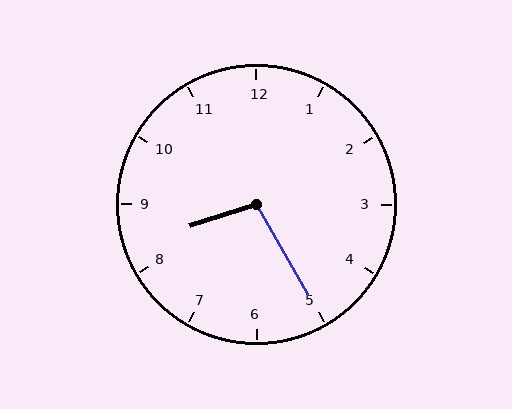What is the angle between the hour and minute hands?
Approximately 102 degrees.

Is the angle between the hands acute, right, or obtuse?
It is obtuse.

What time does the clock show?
8:25.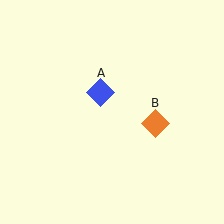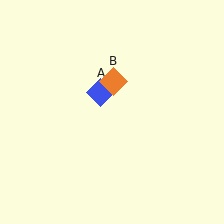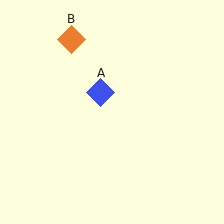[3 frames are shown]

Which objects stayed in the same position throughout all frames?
Blue diamond (object A) remained stationary.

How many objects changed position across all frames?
1 object changed position: orange diamond (object B).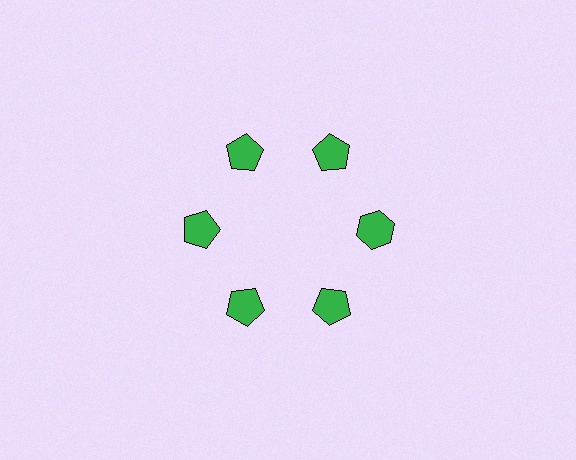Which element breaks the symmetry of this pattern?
The green hexagon at roughly the 3 o'clock position breaks the symmetry. All other shapes are green pentagons.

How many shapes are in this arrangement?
There are 6 shapes arranged in a ring pattern.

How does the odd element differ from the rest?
It has a different shape: hexagon instead of pentagon.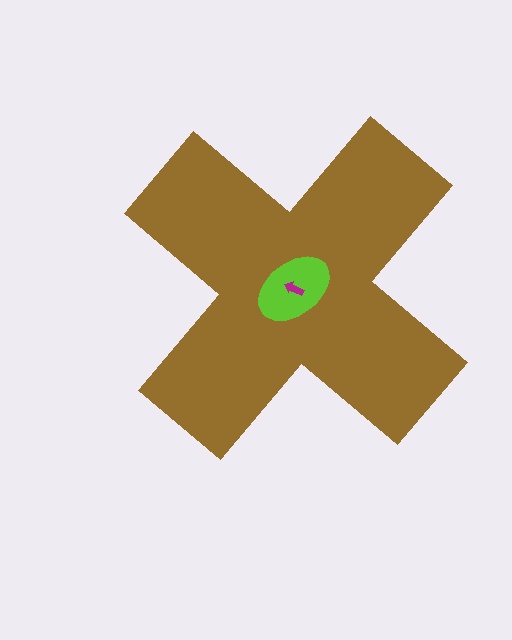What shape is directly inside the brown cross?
The lime ellipse.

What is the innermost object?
The magenta arrow.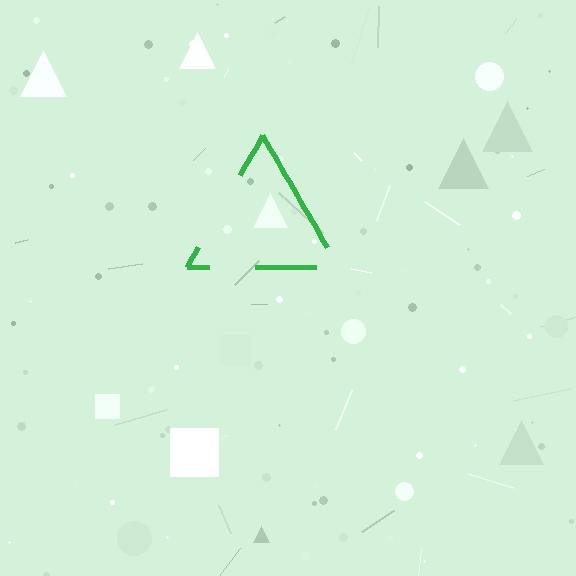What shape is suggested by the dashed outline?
The dashed outline suggests a triangle.